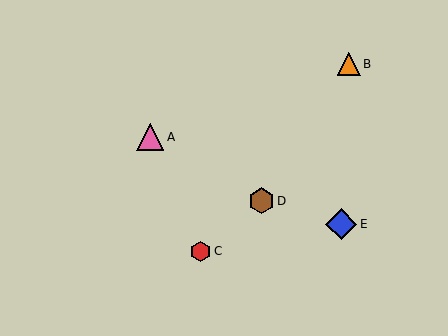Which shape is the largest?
The blue diamond (labeled E) is the largest.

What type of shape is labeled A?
Shape A is a pink triangle.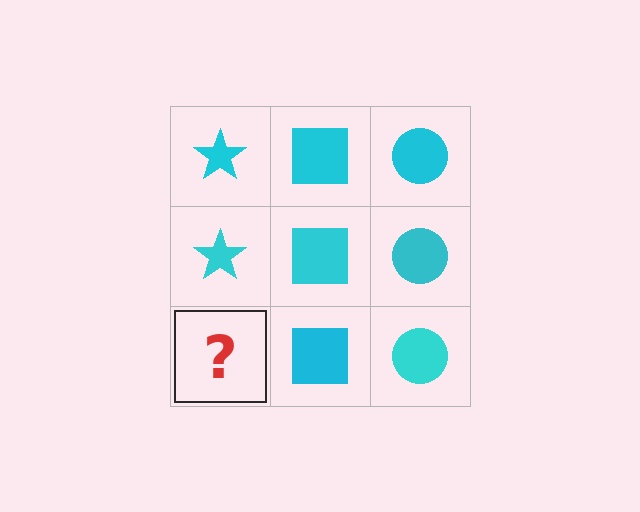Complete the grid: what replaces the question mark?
The question mark should be replaced with a cyan star.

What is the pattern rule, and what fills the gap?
The rule is that each column has a consistent shape. The gap should be filled with a cyan star.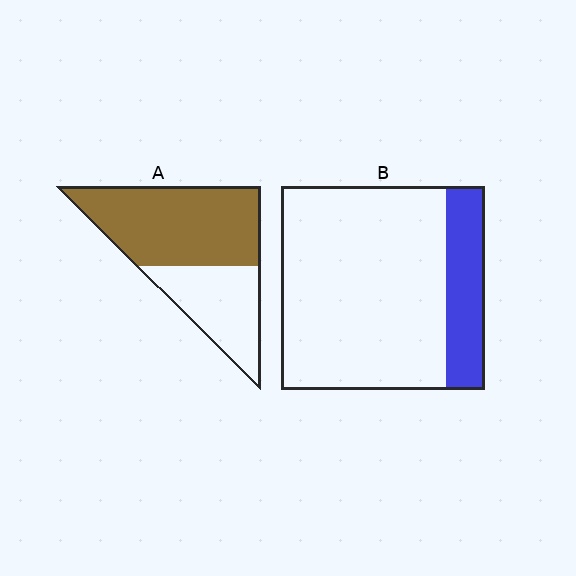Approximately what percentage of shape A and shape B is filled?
A is approximately 65% and B is approximately 20%.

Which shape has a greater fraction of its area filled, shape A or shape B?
Shape A.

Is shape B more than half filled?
No.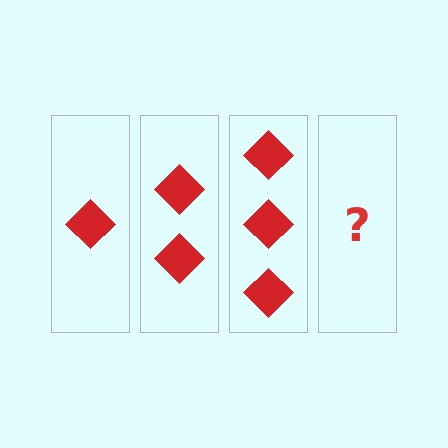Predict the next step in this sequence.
The next step is 4 diamonds.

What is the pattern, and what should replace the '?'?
The pattern is that each step adds one more diamond. The '?' should be 4 diamonds.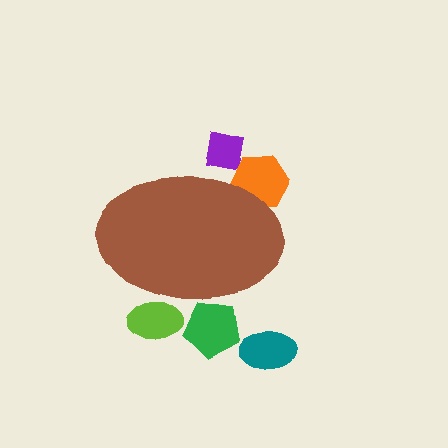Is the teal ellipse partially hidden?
No, the teal ellipse is fully visible.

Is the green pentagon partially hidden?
Yes, the green pentagon is partially hidden behind the brown ellipse.